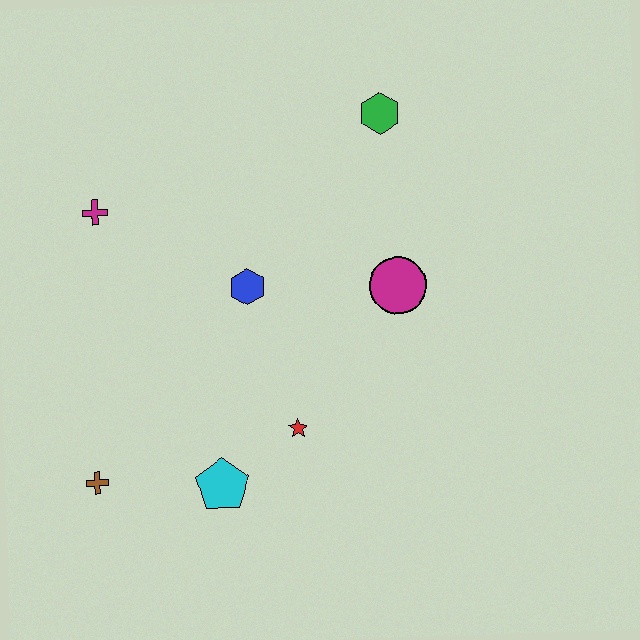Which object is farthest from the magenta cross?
The magenta circle is farthest from the magenta cross.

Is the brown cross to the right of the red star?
No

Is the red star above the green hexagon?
No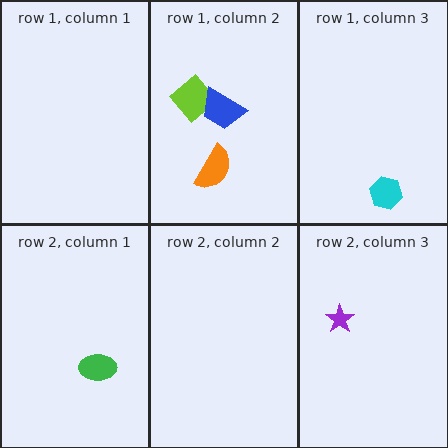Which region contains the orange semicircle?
The row 1, column 2 region.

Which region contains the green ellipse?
The row 2, column 1 region.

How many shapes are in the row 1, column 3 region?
1.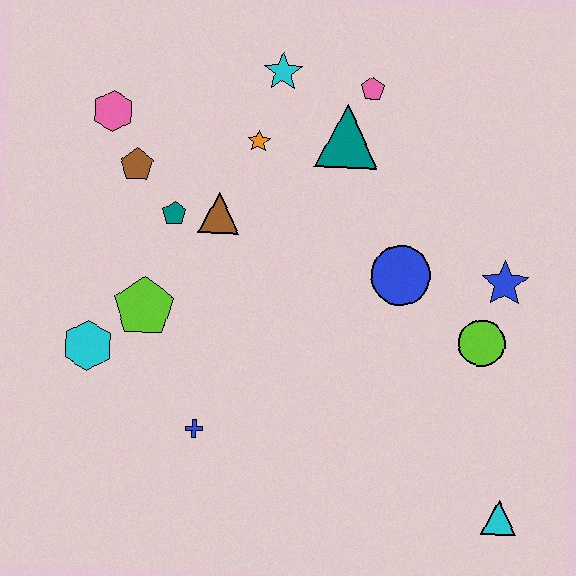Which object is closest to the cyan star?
The orange star is closest to the cyan star.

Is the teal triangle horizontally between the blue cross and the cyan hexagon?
No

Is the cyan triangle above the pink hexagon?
No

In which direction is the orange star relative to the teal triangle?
The orange star is to the left of the teal triangle.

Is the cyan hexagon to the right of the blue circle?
No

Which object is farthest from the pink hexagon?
The cyan triangle is farthest from the pink hexagon.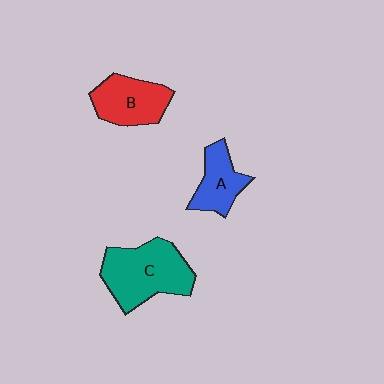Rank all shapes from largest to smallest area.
From largest to smallest: C (teal), B (red), A (blue).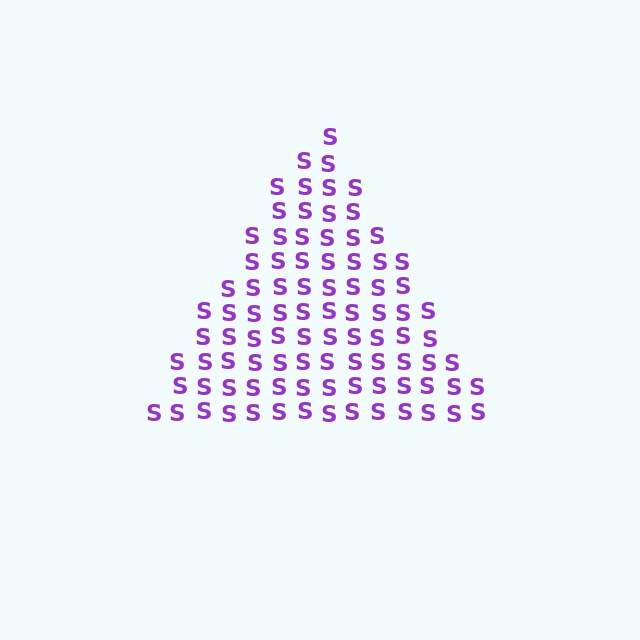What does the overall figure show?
The overall figure shows a triangle.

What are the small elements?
The small elements are letter S's.